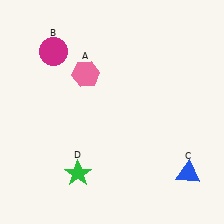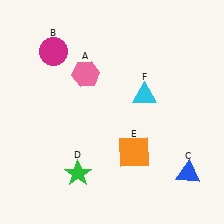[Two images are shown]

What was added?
An orange square (E), a cyan triangle (F) were added in Image 2.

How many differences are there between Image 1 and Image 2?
There are 2 differences between the two images.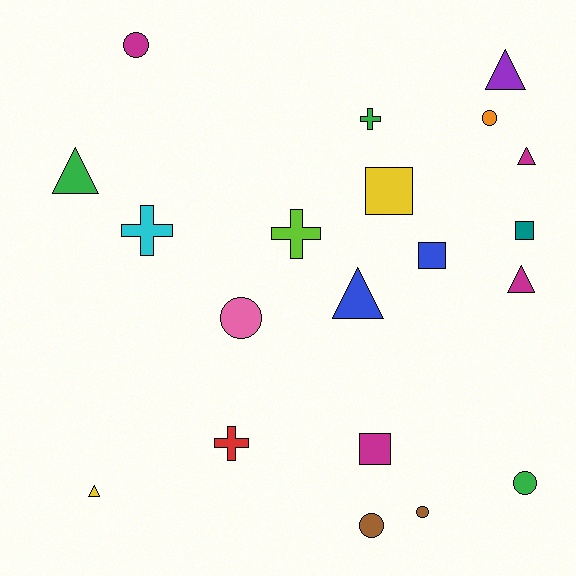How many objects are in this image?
There are 20 objects.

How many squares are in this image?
There are 4 squares.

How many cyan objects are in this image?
There is 1 cyan object.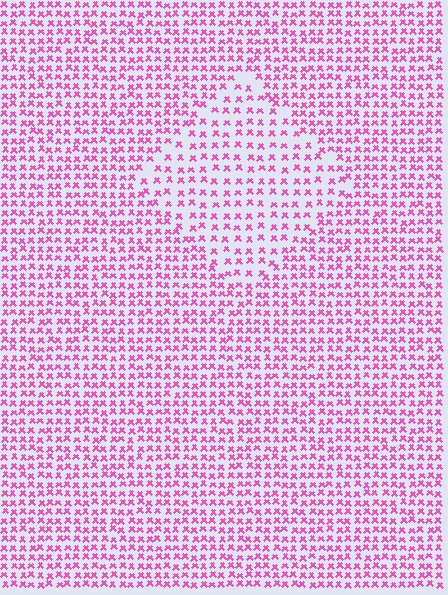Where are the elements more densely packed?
The elements are more densely packed outside the diamond boundary.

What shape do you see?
I see a diamond.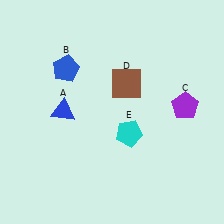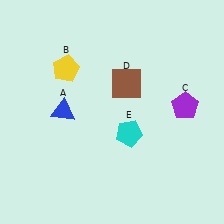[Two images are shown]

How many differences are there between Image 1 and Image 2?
There is 1 difference between the two images.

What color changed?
The pentagon (B) changed from blue in Image 1 to yellow in Image 2.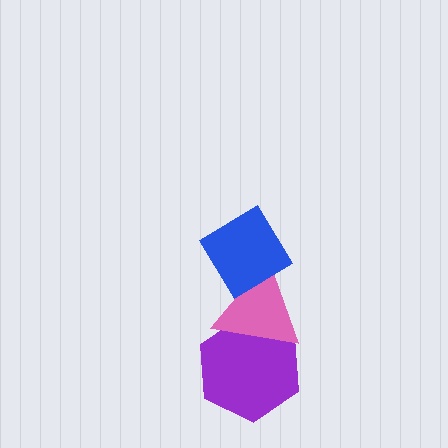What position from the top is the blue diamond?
The blue diamond is 1st from the top.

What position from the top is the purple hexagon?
The purple hexagon is 3rd from the top.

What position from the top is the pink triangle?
The pink triangle is 2nd from the top.